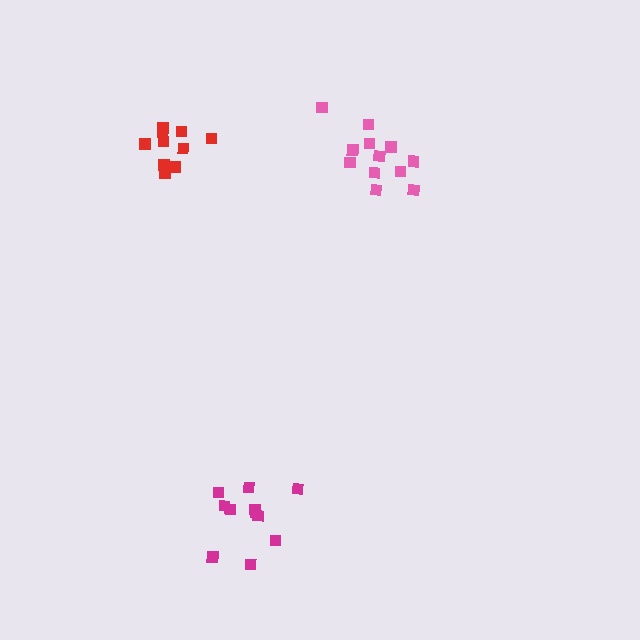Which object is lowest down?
The magenta cluster is bottommost.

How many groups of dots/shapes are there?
There are 3 groups.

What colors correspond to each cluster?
The clusters are colored: pink, magenta, red.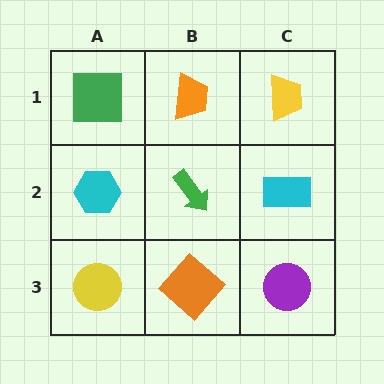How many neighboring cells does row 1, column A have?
2.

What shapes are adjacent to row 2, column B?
An orange trapezoid (row 1, column B), an orange diamond (row 3, column B), a cyan hexagon (row 2, column A), a cyan rectangle (row 2, column C).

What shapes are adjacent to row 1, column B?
A green arrow (row 2, column B), a green square (row 1, column A), a yellow trapezoid (row 1, column C).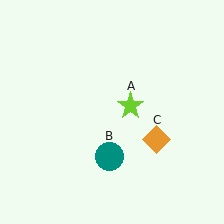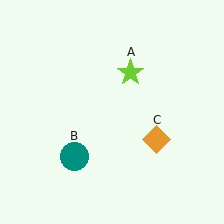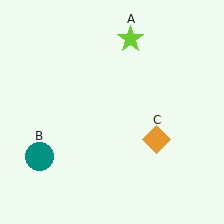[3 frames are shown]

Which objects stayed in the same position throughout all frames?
Orange diamond (object C) remained stationary.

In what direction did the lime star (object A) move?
The lime star (object A) moved up.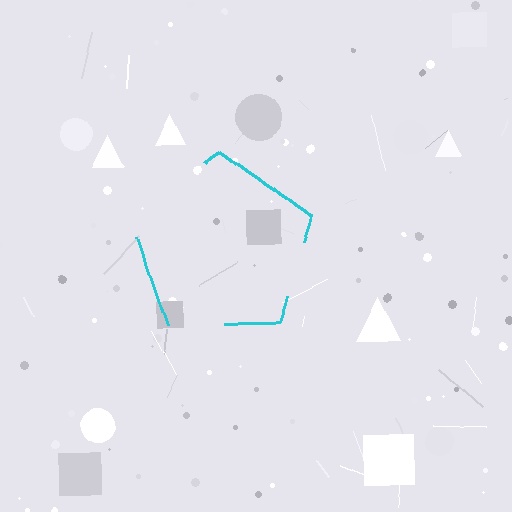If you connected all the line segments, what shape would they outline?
They would outline a pentagon.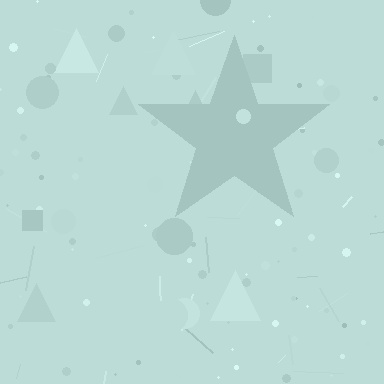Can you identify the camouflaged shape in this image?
The camouflaged shape is a star.